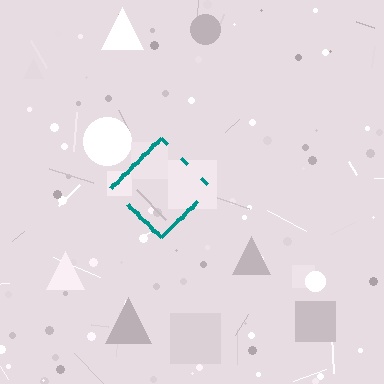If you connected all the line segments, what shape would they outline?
They would outline a diamond.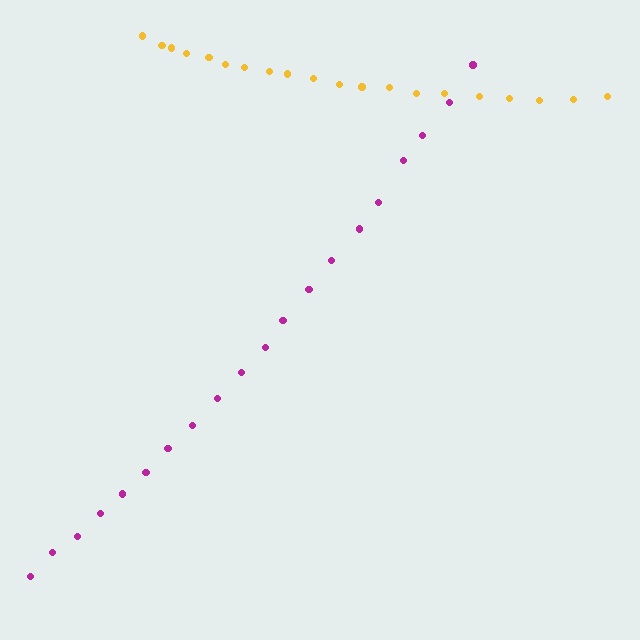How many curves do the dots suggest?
There are 2 distinct paths.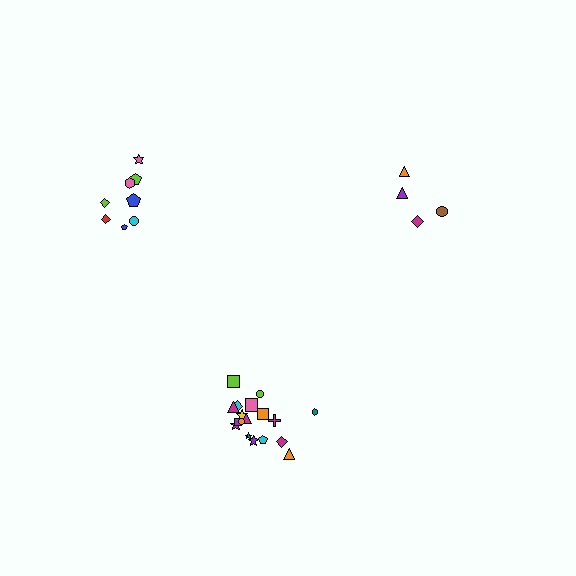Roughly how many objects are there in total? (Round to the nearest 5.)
Roughly 30 objects in total.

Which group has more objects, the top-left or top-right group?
The top-left group.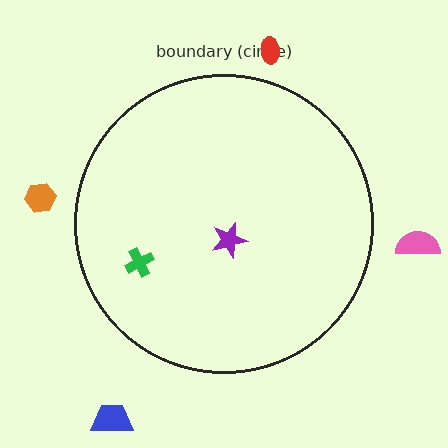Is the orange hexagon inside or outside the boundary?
Outside.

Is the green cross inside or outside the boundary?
Inside.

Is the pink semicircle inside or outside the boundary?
Outside.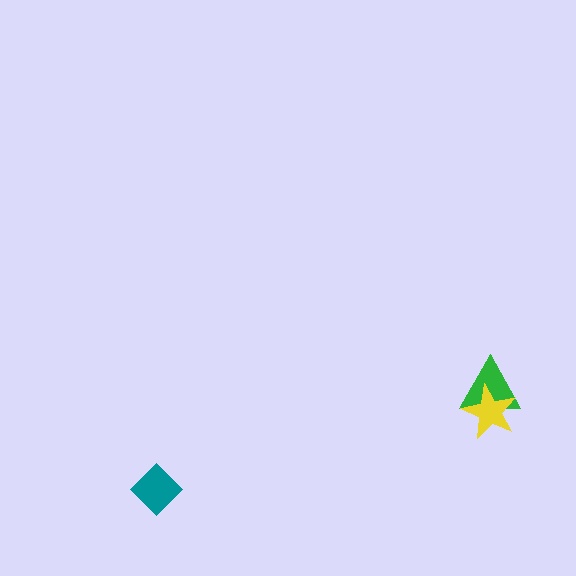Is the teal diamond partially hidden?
No, no other shape covers it.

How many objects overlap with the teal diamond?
0 objects overlap with the teal diamond.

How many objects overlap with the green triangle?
1 object overlaps with the green triangle.